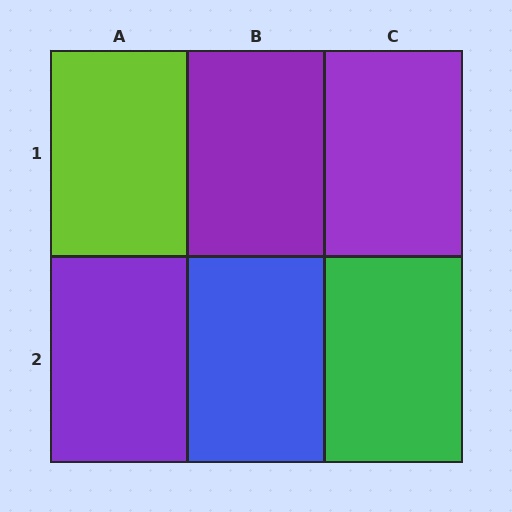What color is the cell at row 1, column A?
Lime.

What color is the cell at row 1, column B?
Purple.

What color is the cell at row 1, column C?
Purple.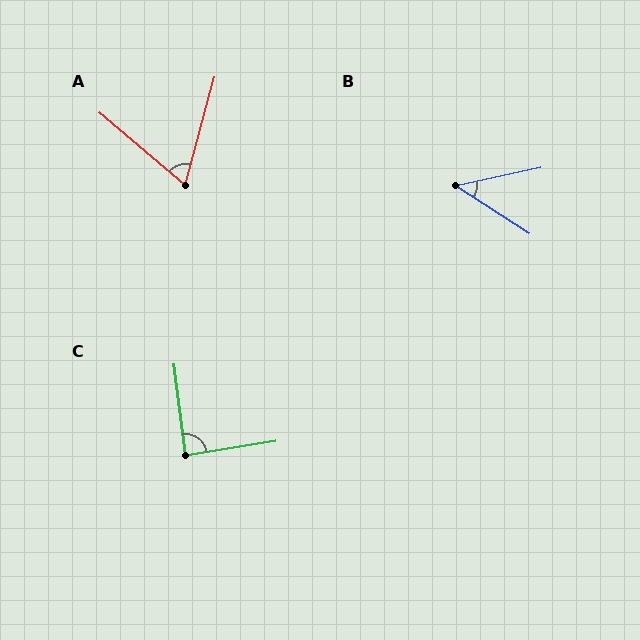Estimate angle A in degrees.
Approximately 65 degrees.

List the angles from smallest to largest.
B (45°), A (65°), C (89°).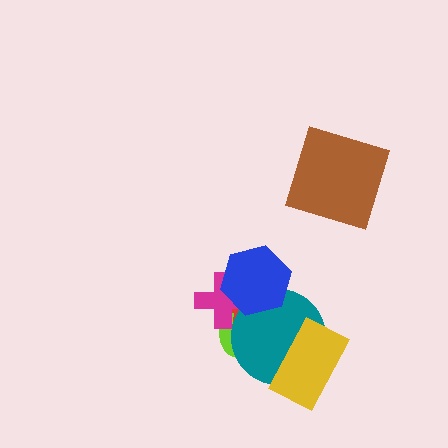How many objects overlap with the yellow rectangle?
1 object overlaps with the yellow rectangle.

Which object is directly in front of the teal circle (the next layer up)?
The yellow rectangle is directly in front of the teal circle.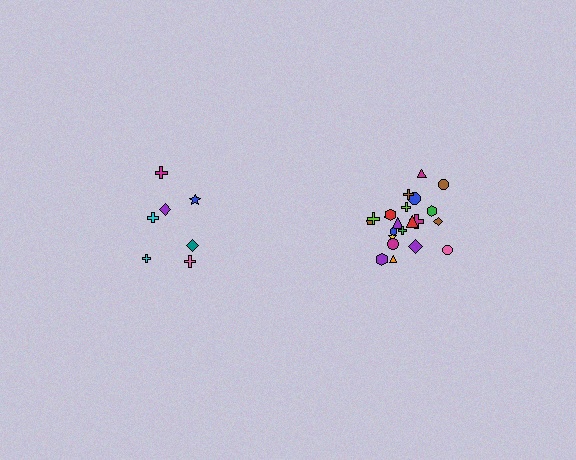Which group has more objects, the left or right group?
The right group.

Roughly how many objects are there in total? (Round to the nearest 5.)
Roughly 30 objects in total.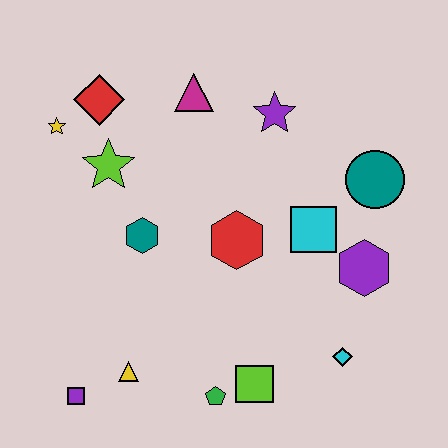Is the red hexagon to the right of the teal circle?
No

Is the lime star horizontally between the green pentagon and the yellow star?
Yes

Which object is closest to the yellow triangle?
The purple square is closest to the yellow triangle.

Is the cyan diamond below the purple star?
Yes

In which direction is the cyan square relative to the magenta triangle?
The cyan square is below the magenta triangle.